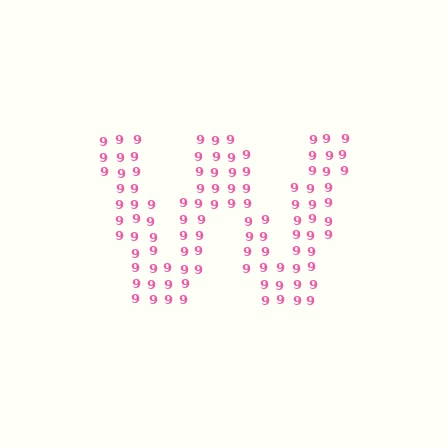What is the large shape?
The large shape is the letter W.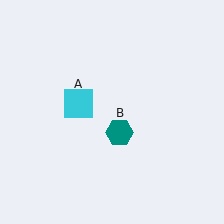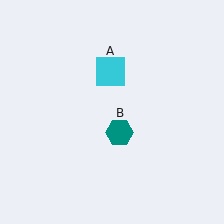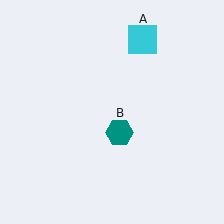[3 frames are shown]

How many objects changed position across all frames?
1 object changed position: cyan square (object A).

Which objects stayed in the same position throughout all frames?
Teal hexagon (object B) remained stationary.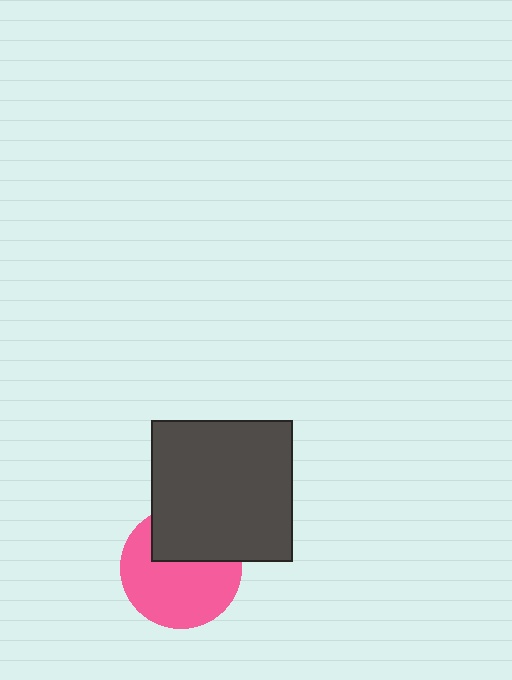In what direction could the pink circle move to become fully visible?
The pink circle could move down. That would shift it out from behind the dark gray square entirely.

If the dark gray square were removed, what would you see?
You would see the complete pink circle.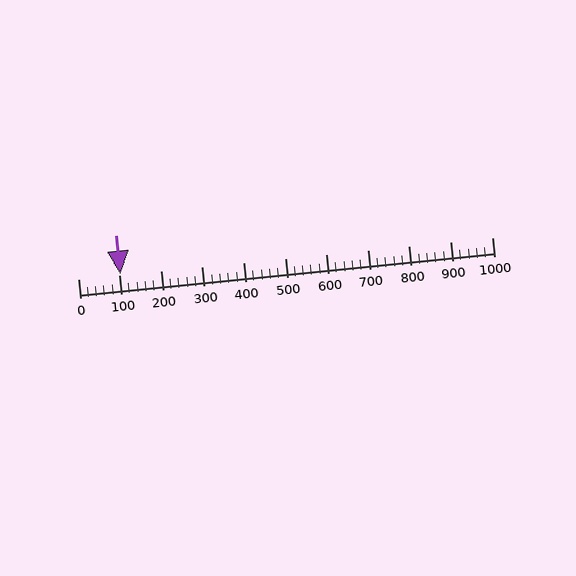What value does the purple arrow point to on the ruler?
The purple arrow points to approximately 101.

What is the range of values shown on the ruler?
The ruler shows values from 0 to 1000.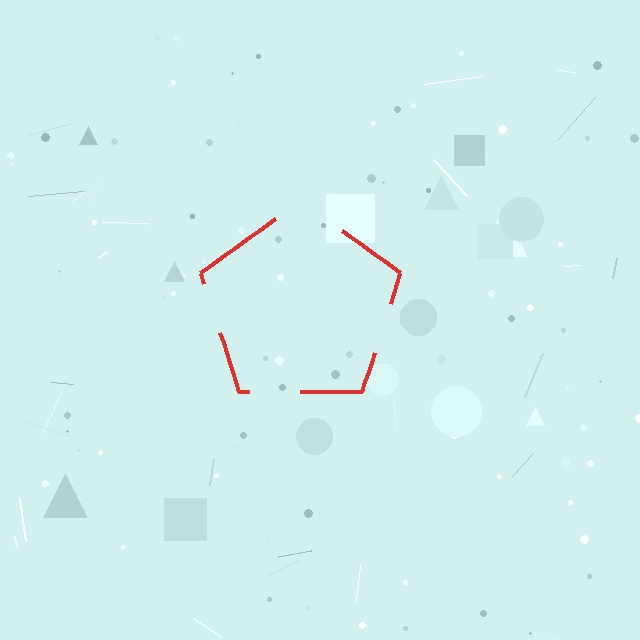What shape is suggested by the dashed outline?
The dashed outline suggests a pentagon.